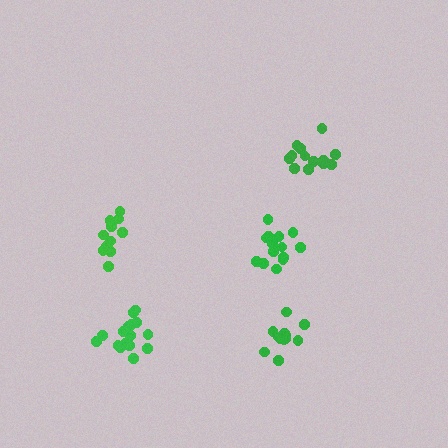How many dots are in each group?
Group 1: 12 dots, Group 2: 13 dots, Group 3: 11 dots, Group 4: 14 dots, Group 5: 17 dots (67 total).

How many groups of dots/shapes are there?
There are 5 groups.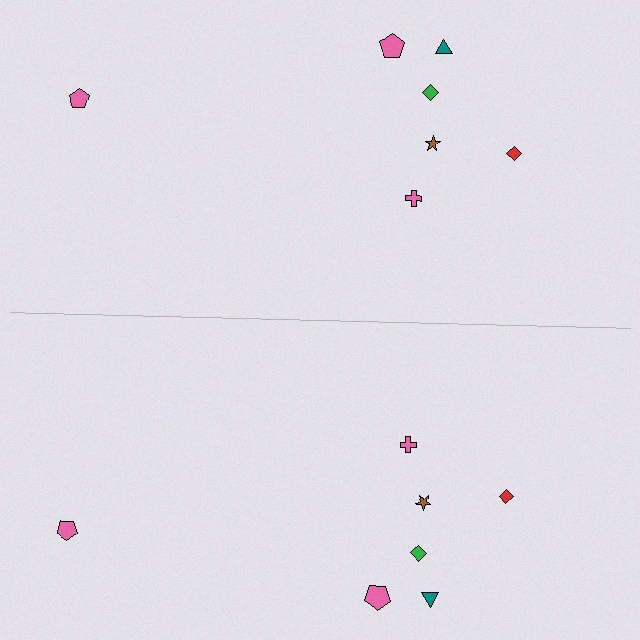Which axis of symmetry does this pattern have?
The pattern has a horizontal axis of symmetry running through the center of the image.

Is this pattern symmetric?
Yes, this pattern has bilateral (reflection) symmetry.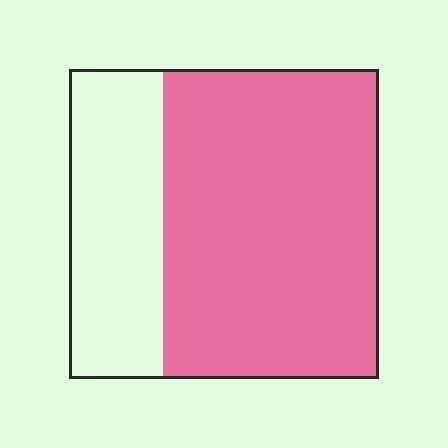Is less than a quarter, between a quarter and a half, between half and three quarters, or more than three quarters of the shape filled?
Between half and three quarters.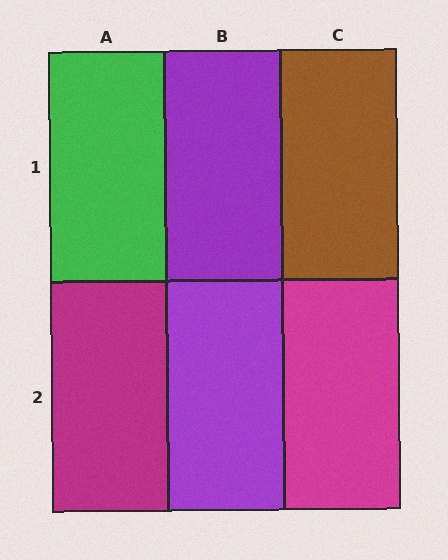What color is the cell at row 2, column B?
Purple.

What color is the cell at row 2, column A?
Magenta.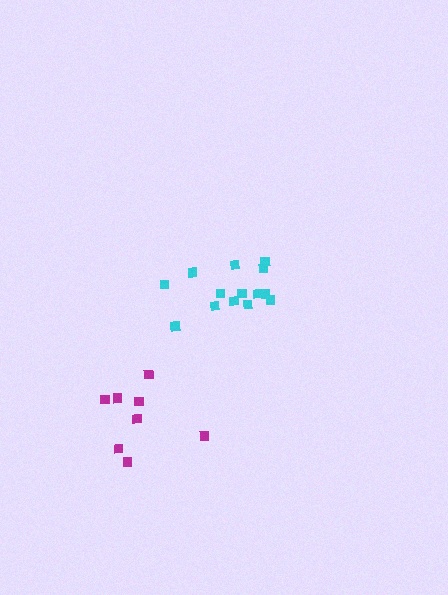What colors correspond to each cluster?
The clusters are colored: cyan, magenta.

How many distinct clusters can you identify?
There are 2 distinct clusters.